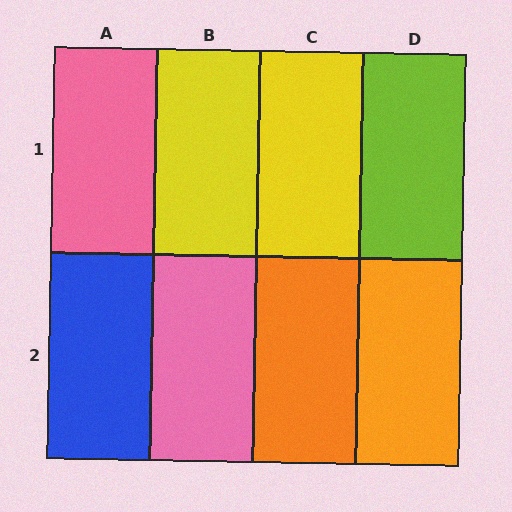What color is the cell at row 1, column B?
Yellow.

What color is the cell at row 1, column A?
Pink.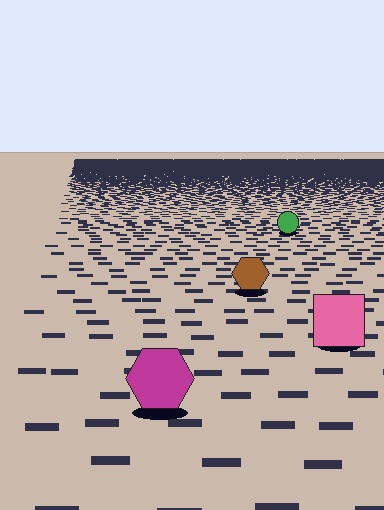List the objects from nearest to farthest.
From nearest to farthest: the magenta hexagon, the pink square, the brown hexagon, the green circle.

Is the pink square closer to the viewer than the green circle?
Yes. The pink square is closer — you can tell from the texture gradient: the ground texture is coarser near it.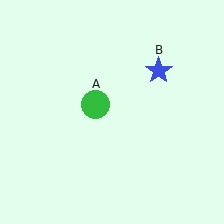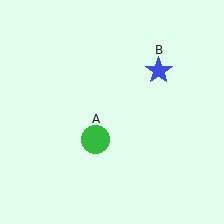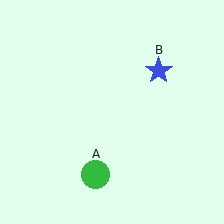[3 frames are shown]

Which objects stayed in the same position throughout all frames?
Blue star (object B) remained stationary.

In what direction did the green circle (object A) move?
The green circle (object A) moved down.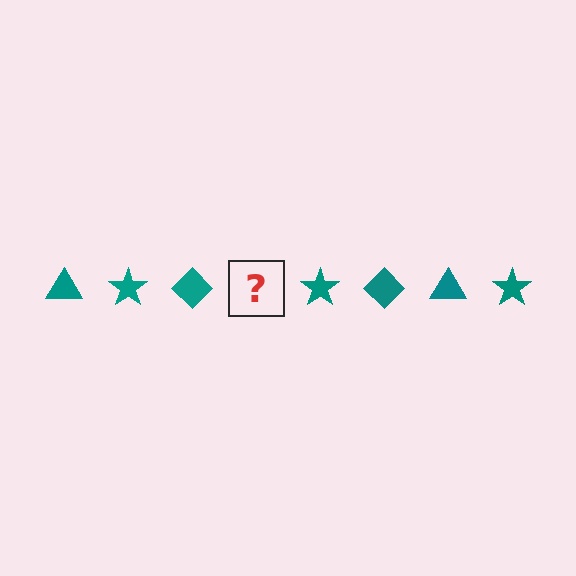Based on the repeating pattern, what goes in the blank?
The blank should be a teal triangle.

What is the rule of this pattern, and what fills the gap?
The rule is that the pattern cycles through triangle, star, diamond shapes in teal. The gap should be filled with a teal triangle.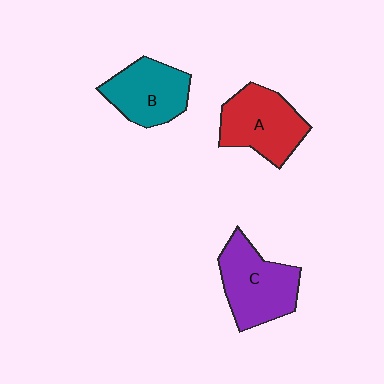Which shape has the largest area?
Shape C (purple).